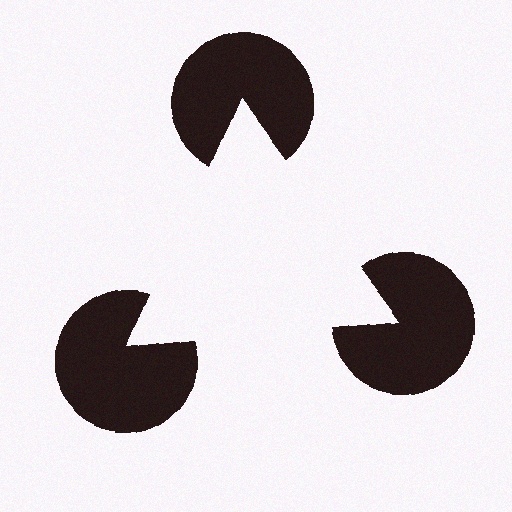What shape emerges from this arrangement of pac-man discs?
An illusory triangle — its edges are inferred from the aligned wedge cuts in the pac-man discs, not physically drawn.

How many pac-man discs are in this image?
There are 3 — one at each vertex of the illusory triangle.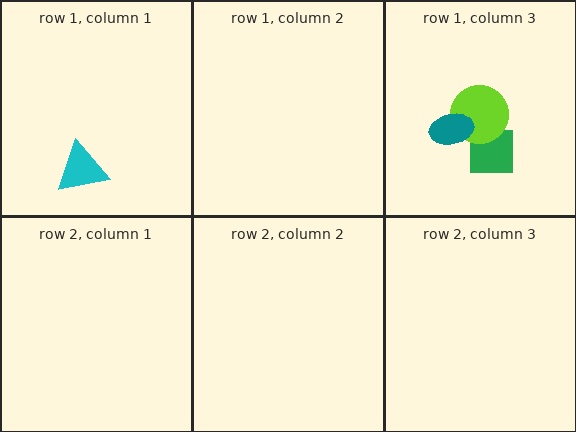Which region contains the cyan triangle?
The row 1, column 1 region.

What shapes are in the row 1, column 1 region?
The cyan triangle.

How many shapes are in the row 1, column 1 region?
1.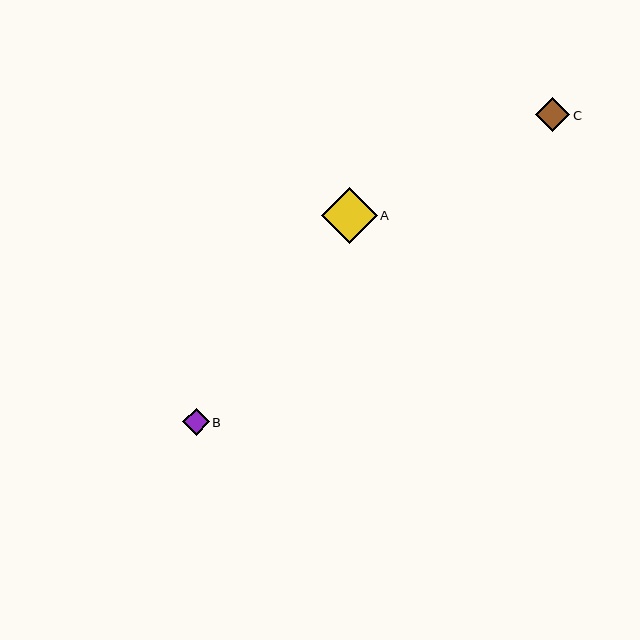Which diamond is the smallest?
Diamond B is the smallest with a size of approximately 27 pixels.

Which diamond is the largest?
Diamond A is the largest with a size of approximately 56 pixels.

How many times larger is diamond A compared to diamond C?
Diamond A is approximately 1.6 times the size of diamond C.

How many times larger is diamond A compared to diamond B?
Diamond A is approximately 2.1 times the size of diamond B.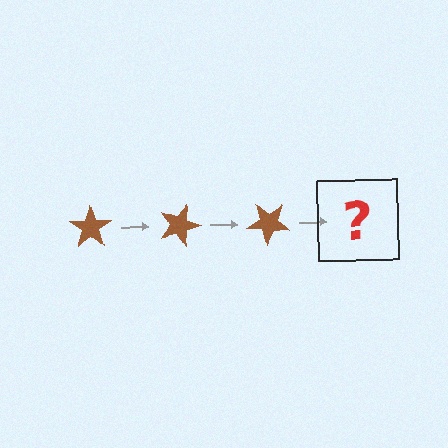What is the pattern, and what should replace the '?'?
The pattern is that the star rotates 20 degrees each step. The '?' should be a brown star rotated 60 degrees.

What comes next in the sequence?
The next element should be a brown star rotated 60 degrees.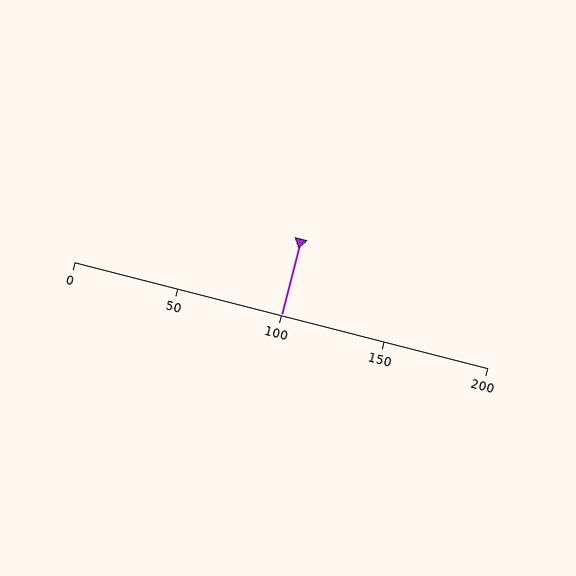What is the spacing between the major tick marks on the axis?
The major ticks are spaced 50 apart.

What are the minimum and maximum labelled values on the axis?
The axis runs from 0 to 200.